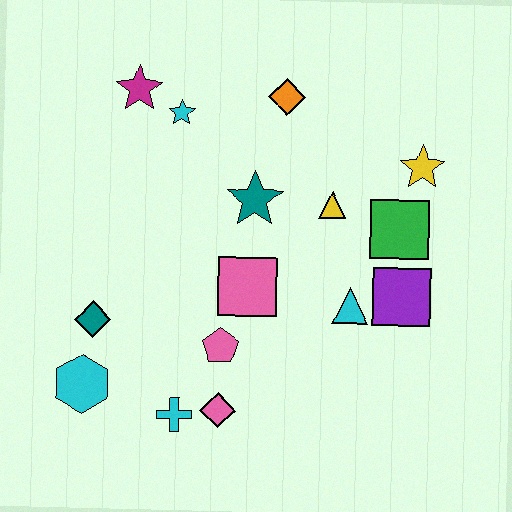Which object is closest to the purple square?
The cyan triangle is closest to the purple square.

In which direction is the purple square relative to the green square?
The purple square is below the green square.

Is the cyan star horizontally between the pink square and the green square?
No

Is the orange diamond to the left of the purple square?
Yes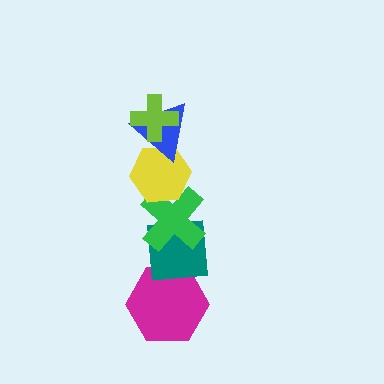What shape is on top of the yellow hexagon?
The blue triangle is on top of the yellow hexagon.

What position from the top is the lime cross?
The lime cross is 1st from the top.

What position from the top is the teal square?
The teal square is 5th from the top.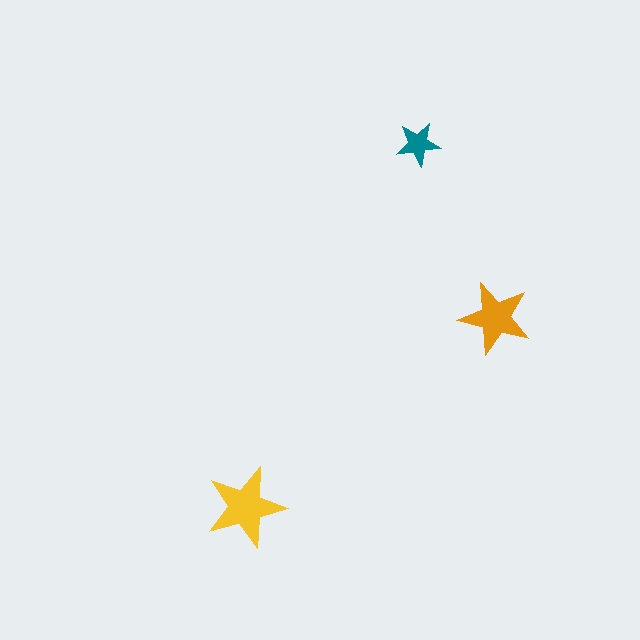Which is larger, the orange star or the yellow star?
The yellow one.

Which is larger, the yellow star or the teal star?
The yellow one.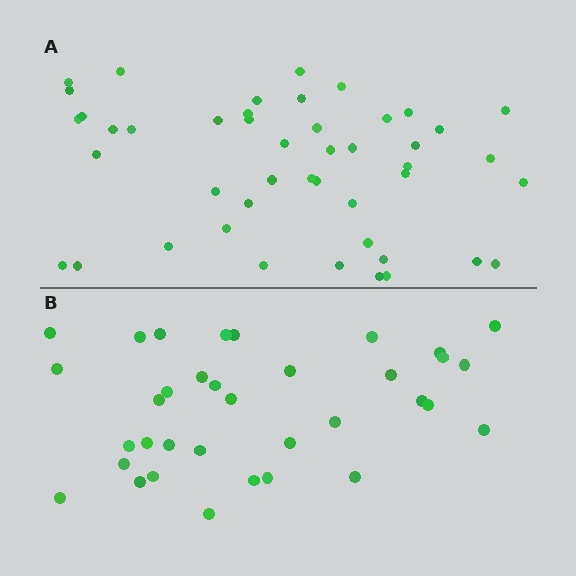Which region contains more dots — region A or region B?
Region A (the top region) has more dots.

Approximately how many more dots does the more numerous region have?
Region A has roughly 12 or so more dots than region B.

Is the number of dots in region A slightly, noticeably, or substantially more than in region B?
Region A has noticeably more, but not dramatically so. The ratio is roughly 1.3 to 1.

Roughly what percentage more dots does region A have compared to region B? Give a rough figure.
About 30% more.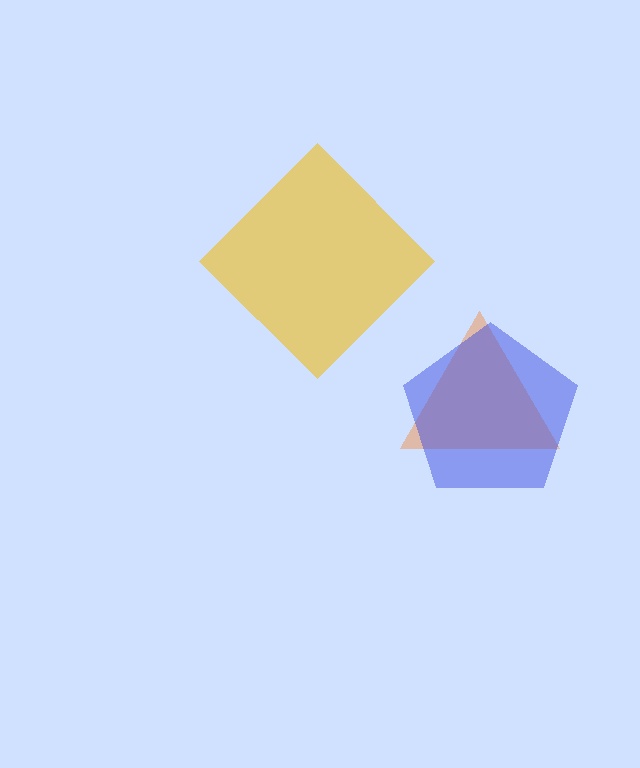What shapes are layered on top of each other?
The layered shapes are: an orange triangle, a blue pentagon, a yellow diamond.